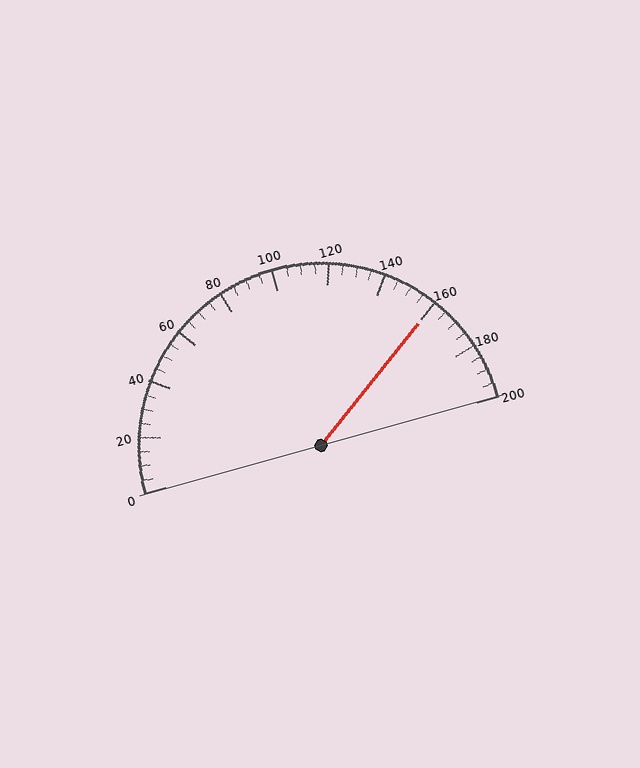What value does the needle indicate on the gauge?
The needle indicates approximately 160.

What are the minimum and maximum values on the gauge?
The gauge ranges from 0 to 200.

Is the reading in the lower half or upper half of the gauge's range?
The reading is in the upper half of the range (0 to 200).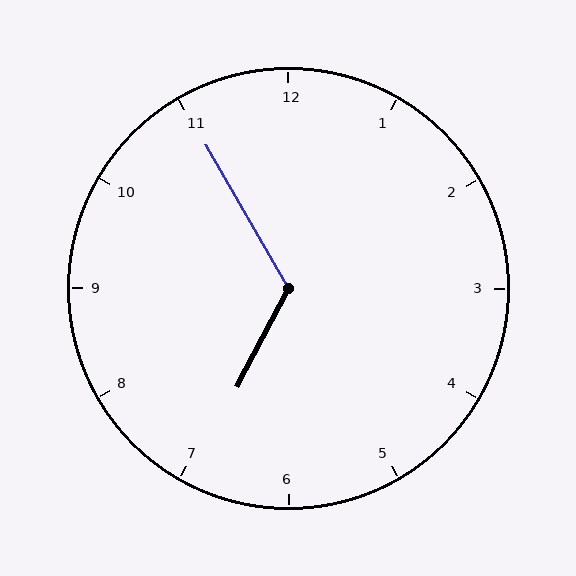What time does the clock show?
6:55.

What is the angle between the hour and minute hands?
Approximately 122 degrees.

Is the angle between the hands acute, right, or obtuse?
It is obtuse.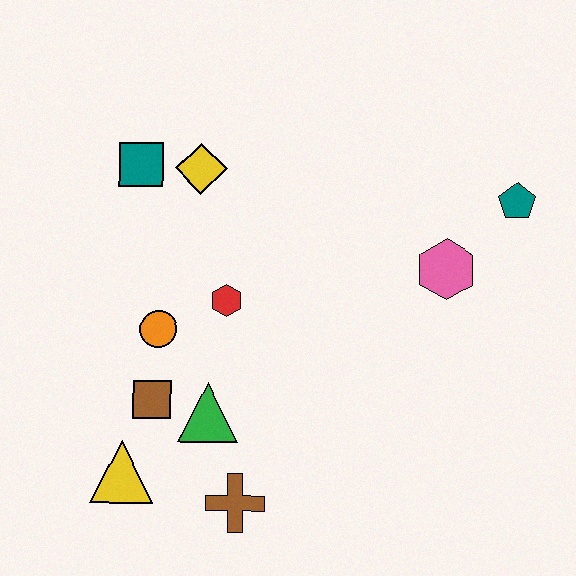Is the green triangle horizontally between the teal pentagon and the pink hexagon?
No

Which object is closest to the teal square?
The yellow diamond is closest to the teal square.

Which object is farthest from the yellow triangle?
The teal pentagon is farthest from the yellow triangle.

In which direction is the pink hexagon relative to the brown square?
The pink hexagon is to the right of the brown square.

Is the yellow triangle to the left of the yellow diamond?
Yes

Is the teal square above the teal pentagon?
Yes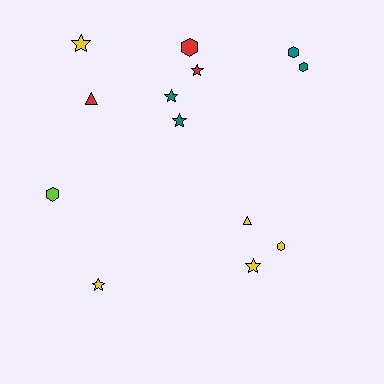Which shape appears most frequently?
Star, with 6 objects.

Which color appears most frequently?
Yellow, with 5 objects.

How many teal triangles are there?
There are no teal triangles.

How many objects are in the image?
There are 13 objects.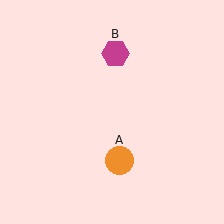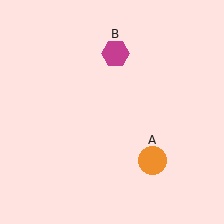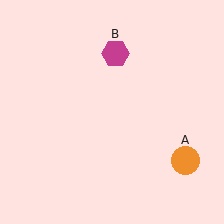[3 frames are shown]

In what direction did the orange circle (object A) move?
The orange circle (object A) moved right.